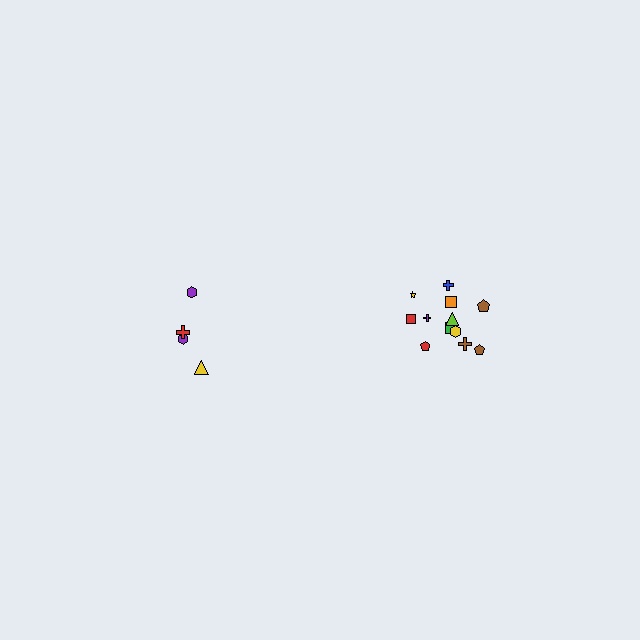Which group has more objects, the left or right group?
The right group.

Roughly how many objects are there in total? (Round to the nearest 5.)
Roughly 15 objects in total.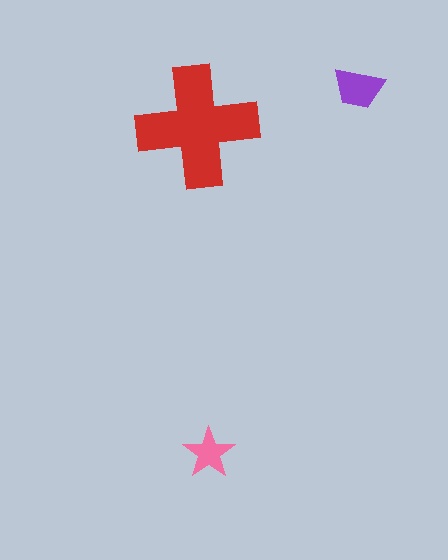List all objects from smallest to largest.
The pink star, the purple trapezoid, the red cross.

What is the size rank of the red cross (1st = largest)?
1st.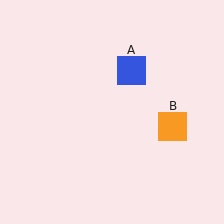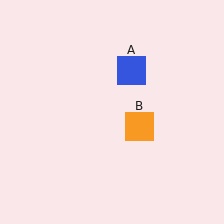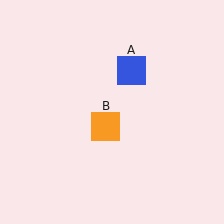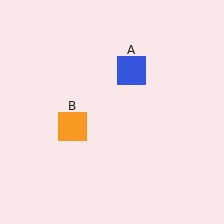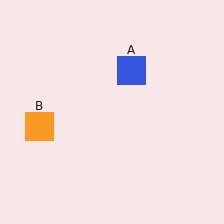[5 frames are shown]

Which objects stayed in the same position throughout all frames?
Blue square (object A) remained stationary.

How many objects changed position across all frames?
1 object changed position: orange square (object B).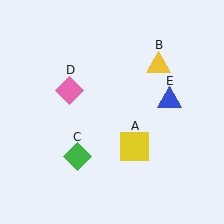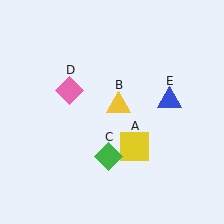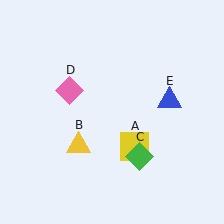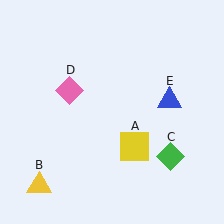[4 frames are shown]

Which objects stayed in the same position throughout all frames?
Yellow square (object A) and pink diamond (object D) and blue triangle (object E) remained stationary.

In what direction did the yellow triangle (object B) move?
The yellow triangle (object B) moved down and to the left.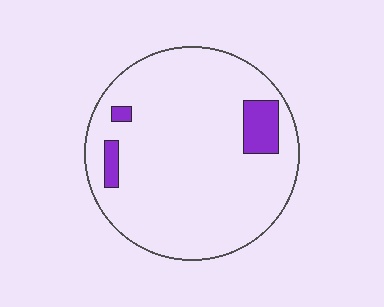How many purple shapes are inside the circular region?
3.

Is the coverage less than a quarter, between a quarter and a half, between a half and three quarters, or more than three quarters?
Less than a quarter.